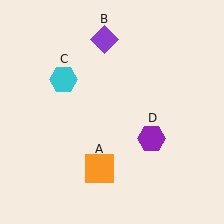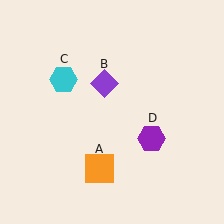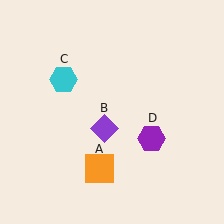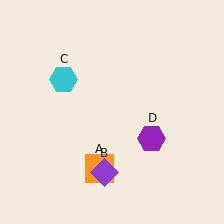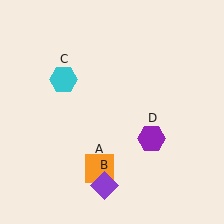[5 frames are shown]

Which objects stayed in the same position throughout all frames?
Orange square (object A) and cyan hexagon (object C) and purple hexagon (object D) remained stationary.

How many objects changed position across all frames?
1 object changed position: purple diamond (object B).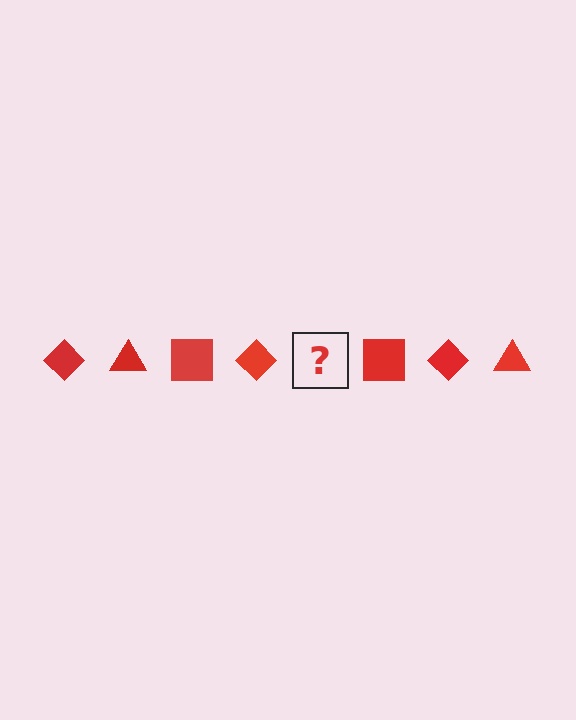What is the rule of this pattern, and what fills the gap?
The rule is that the pattern cycles through diamond, triangle, square shapes in red. The gap should be filled with a red triangle.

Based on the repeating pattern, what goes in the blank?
The blank should be a red triangle.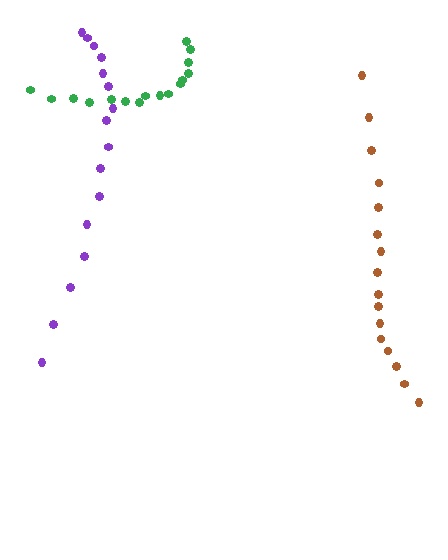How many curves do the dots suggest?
There are 3 distinct paths.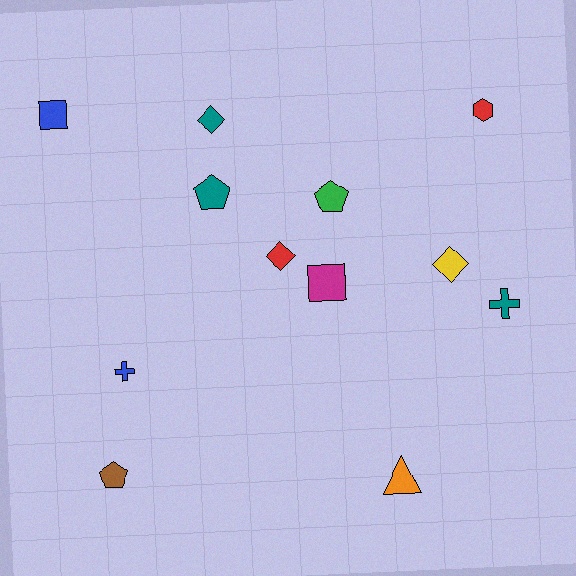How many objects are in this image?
There are 12 objects.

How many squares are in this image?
There are 2 squares.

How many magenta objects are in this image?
There is 1 magenta object.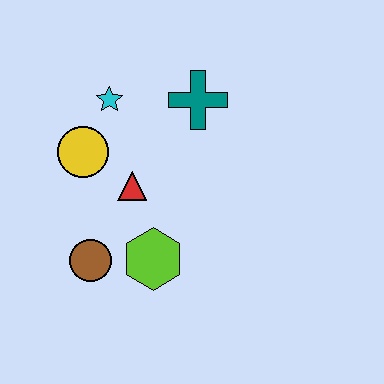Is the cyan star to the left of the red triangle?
Yes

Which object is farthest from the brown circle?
The teal cross is farthest from the brown circle.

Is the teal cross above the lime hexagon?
Yes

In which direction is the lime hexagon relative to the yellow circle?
The lime hexagon is below the yellow circle.